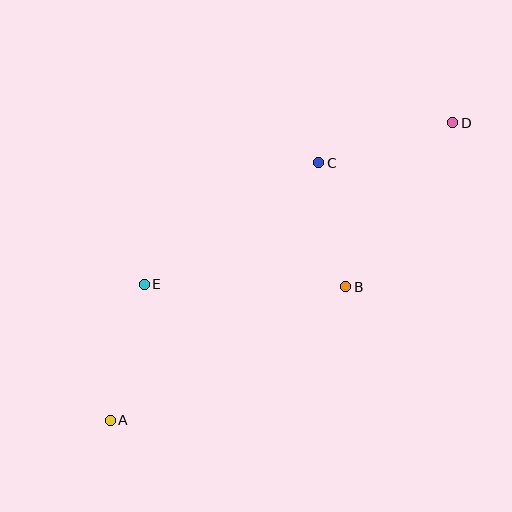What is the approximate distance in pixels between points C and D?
The distance between C and D is approximately 140 pixels.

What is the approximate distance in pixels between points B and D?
The distance between B and D is approximately 196 pixels.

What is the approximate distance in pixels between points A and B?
The distance between A and B is approximately 271 pixels.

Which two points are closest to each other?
Points B and C are closest to each other.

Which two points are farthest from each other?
Points A and D are farthest from each other.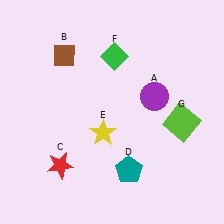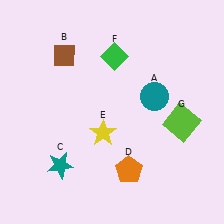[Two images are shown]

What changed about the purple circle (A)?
In Image 1, A is purple. In Image 2, it changed to teal.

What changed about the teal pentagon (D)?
In Image 1, D is teal. In Image 2, it changed to orange.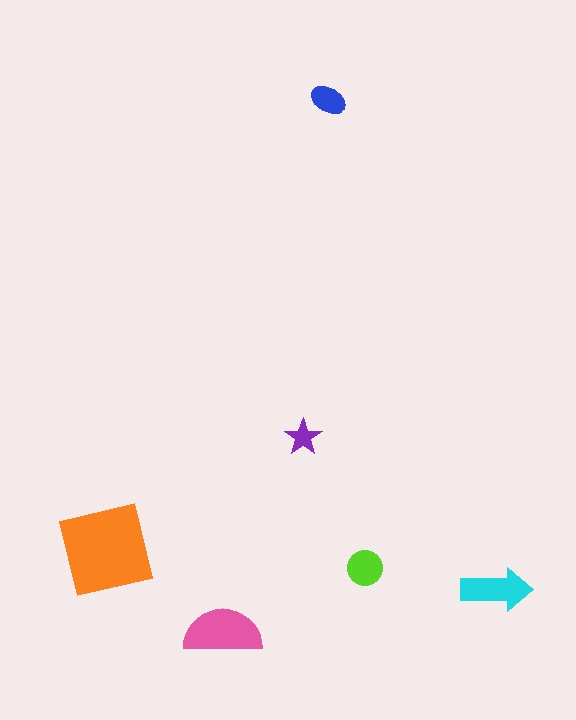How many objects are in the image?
There are 6 objects in the image.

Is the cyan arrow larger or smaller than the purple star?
Larger.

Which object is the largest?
The orange square.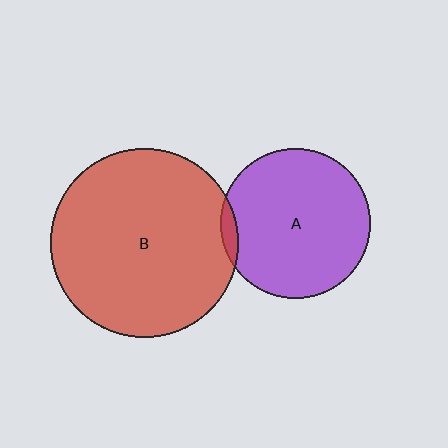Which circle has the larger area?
Circle B (red).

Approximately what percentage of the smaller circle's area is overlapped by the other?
Approximately 5%.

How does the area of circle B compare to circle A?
Approximately 1.6 times.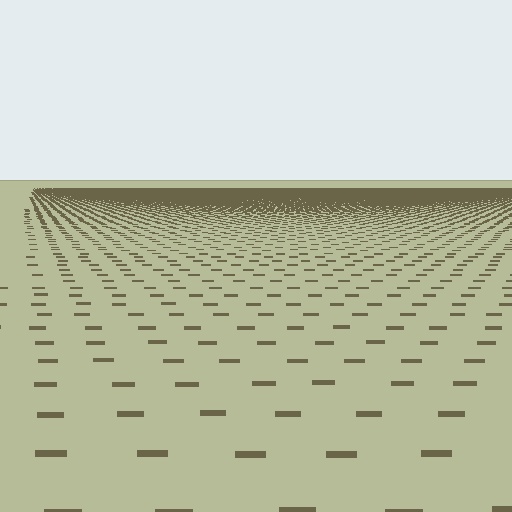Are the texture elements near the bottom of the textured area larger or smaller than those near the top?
Larger. Near the bottom, elements are closer to the viewer and appear at a bigger on-screen size.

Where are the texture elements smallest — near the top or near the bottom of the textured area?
Near the top.